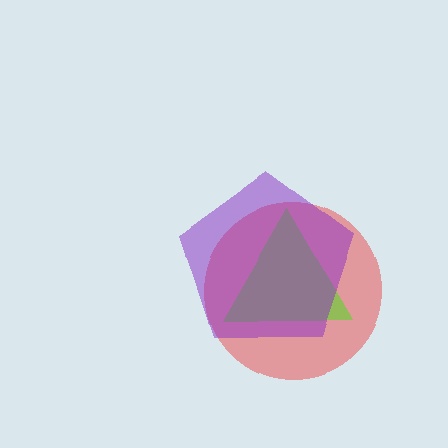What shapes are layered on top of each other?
The layered shapes are: a red circle, a lime triangle, a purple pentagon.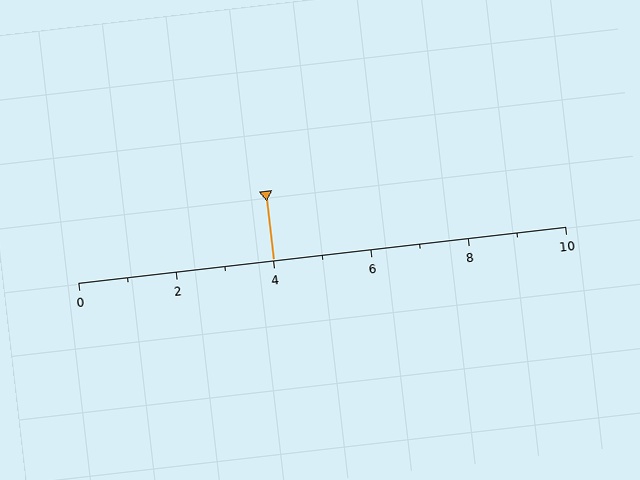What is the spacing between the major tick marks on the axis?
The major ticks are spaced 2 apart.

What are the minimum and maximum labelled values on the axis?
The axis runs from 0 to 10.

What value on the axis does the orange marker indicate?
The marker indicates approximately 4.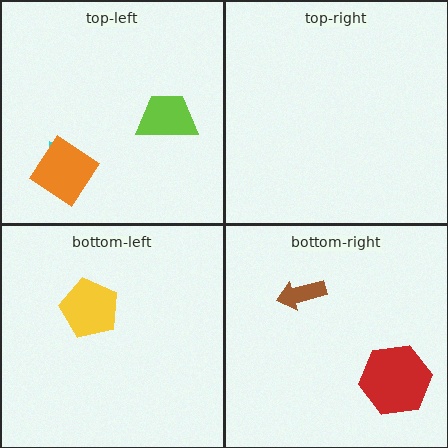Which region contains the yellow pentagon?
The bottom-left region.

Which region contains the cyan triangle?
The top-left region.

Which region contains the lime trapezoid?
The top-left region.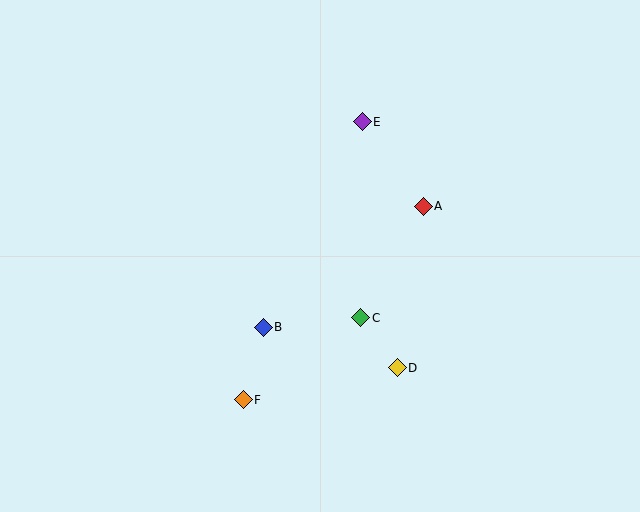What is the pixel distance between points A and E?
The distance between A and E is 104 pixels.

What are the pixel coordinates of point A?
Point A is at (423, 206).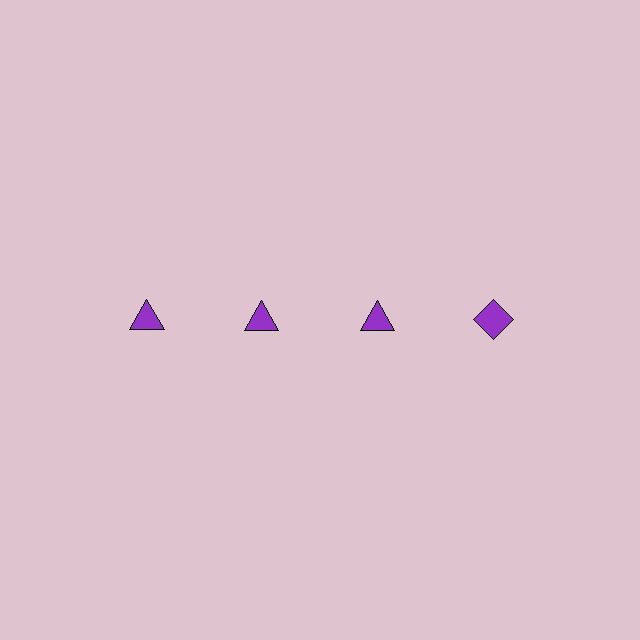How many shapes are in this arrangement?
There are 4 shapes arranged in a grid pattern.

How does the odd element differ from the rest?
It has a different shape: diamond instead of triangle.